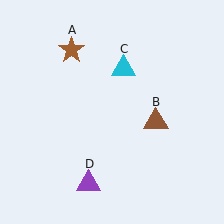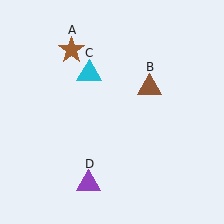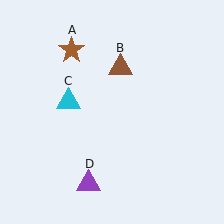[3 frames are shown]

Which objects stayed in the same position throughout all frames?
Brown star (object A) and purple triangle (object D) remained stationary.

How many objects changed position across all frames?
2 objects changed position: brown triangle (object B), cyan triangle (object C).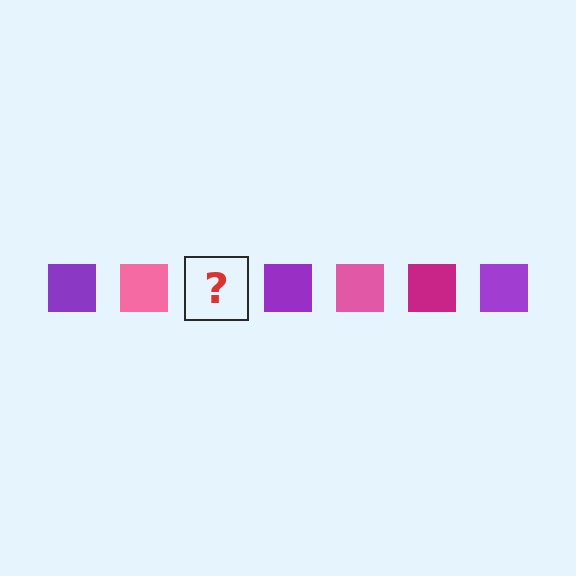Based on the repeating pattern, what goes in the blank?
The blank should be a magenta square.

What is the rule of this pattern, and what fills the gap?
The rule is that the pattern cycles through purple, pink, magenta squares. The gap should be filled with a magenta square.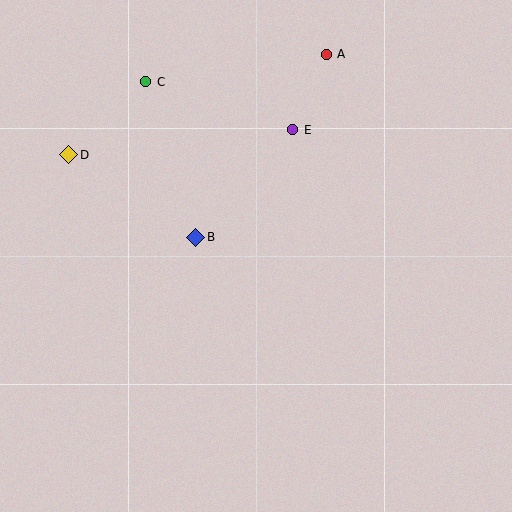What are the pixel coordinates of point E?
Point E is at (293, 130).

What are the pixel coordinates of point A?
Point A is at (326, 54).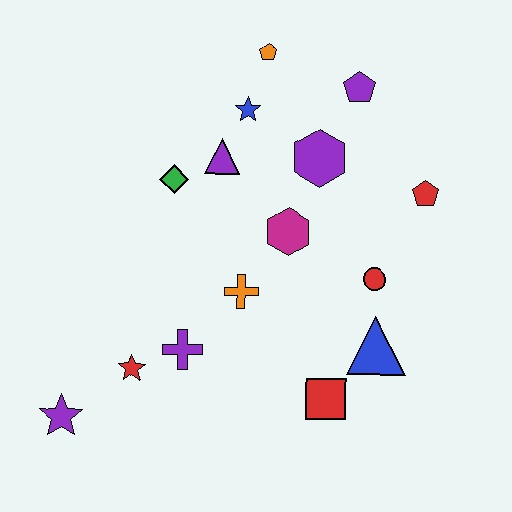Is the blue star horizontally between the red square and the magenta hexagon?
No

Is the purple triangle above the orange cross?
Yes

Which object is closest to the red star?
The purple cross is closest to the red star.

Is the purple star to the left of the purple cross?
Yes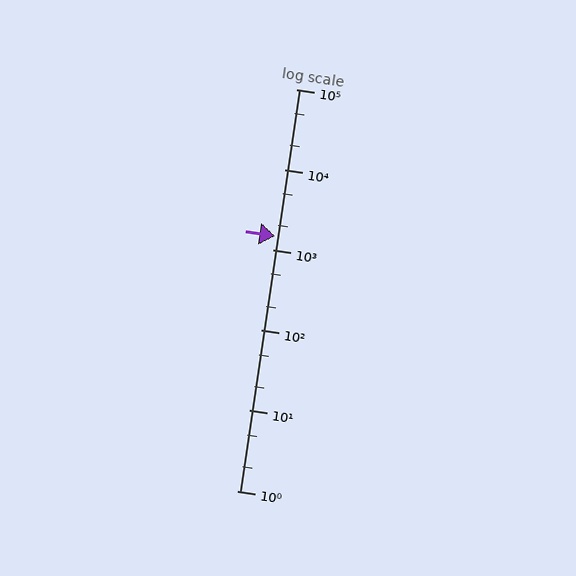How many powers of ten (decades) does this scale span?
The scale spans 5 decades, from 1 to 100000.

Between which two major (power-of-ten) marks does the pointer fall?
The pointer is between 1000 and 10000.